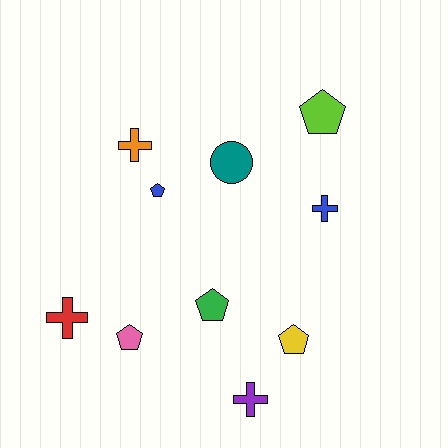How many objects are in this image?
There are 10 objects.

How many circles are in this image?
There is 1 circle.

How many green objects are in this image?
There is 1 green object.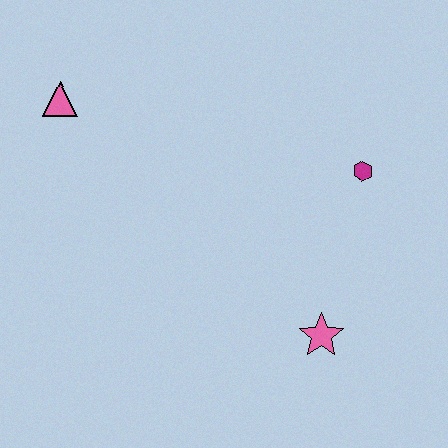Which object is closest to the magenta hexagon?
The pink star is closest to the magenta hexagon.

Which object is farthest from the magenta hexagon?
The pink triangle is farthest from the magenta hexagon.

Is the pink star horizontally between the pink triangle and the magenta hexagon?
Yes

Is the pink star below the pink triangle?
Yes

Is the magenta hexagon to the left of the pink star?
No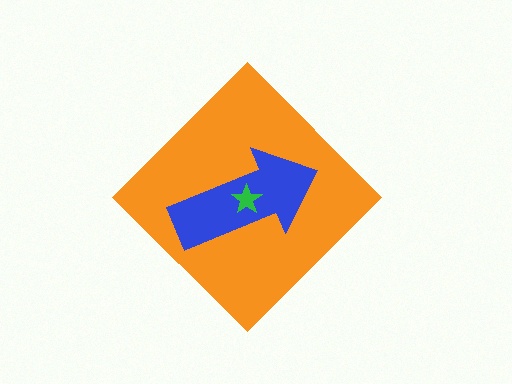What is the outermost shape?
The orange diamond.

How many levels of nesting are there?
3.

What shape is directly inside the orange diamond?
The blue arrow.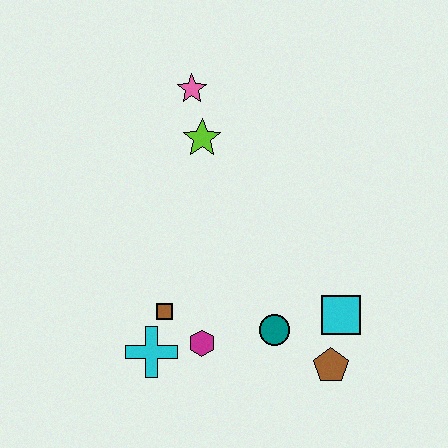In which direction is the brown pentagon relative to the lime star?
The brown pentagon is below the lime star.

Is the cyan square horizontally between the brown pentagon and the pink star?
No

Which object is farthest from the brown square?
The pink star is farthest from the brown square.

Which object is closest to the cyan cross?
The brown square is closest to the cyan cross.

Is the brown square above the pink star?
No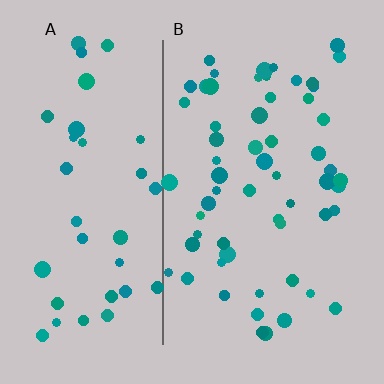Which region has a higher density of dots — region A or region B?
B (the right).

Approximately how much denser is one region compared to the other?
Approximately 1.6× — region B over region A.